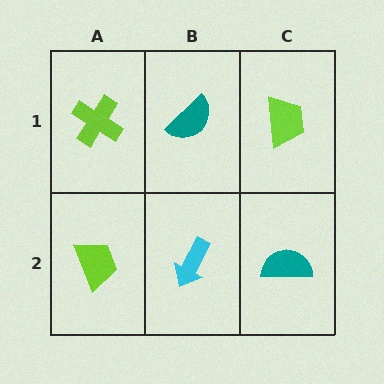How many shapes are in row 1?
3 shapes.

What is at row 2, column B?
A cyan arrow.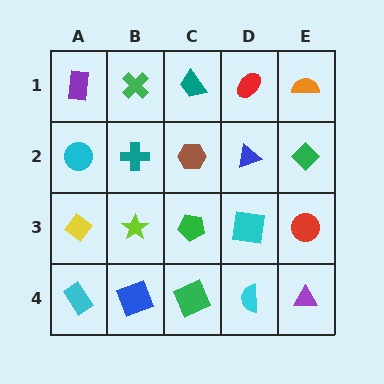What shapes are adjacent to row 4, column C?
A green pentagon (row 3, column C), a blue square (row 4, column B), a cyan semicircle (row 4, column D).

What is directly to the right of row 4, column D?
A purple triangle.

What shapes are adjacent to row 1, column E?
A green diamond (row 2, column E), a red ellipse (row 1, column D).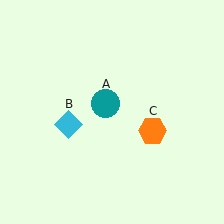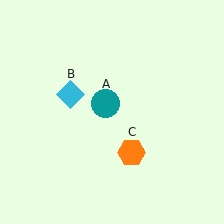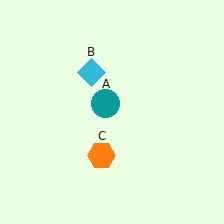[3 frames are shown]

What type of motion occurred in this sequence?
The cyan diamond (object B), orange hexagon (object C) rotated clockwise around the center of the scene.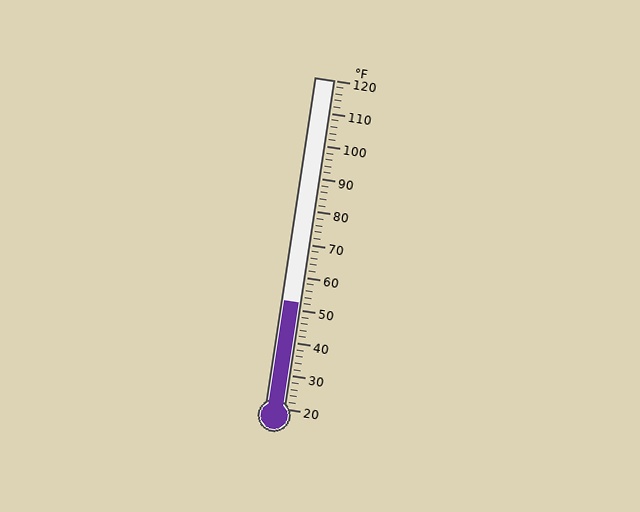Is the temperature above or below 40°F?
The temperature is above 40°F.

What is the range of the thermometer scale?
The thermometer scale ranges from 20°F to 120°F.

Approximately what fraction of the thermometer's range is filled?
The thermometer is filled to approximately 30% of its range.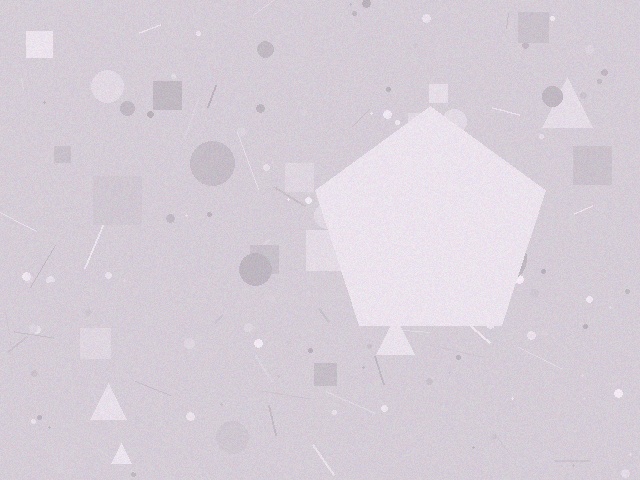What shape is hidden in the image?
A pentagon is hidden in the image.